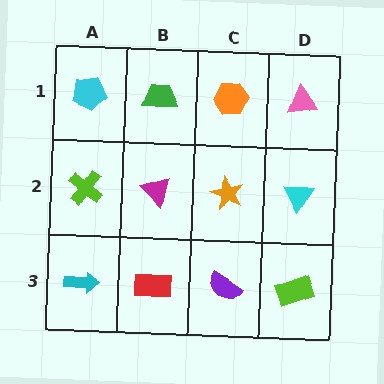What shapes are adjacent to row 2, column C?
An orange hexagon (row 1, column C), a purple semicircle (row 3, column C), a magenta triangle (row 2, column B), a cyan triangle (row 2, column D).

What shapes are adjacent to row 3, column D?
A cyan triangle (row 2, column D), a purple semicircle (row 3, column C).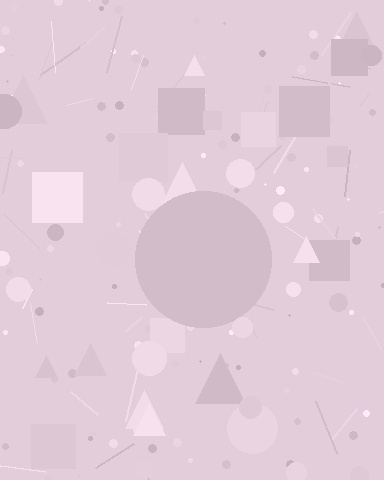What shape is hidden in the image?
A circle is hidden in the image.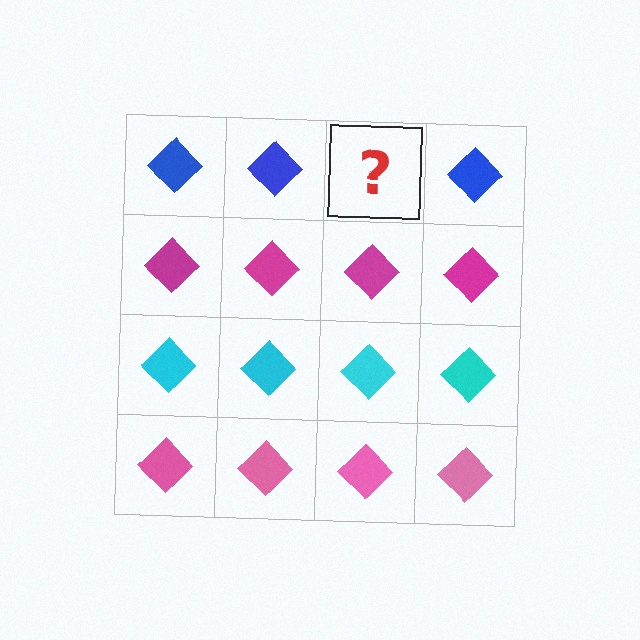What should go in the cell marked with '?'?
The missing cell should contain a blue diamond.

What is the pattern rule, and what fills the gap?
The rule is that each row has a consistent color. The gap should be filled with a blue diamond.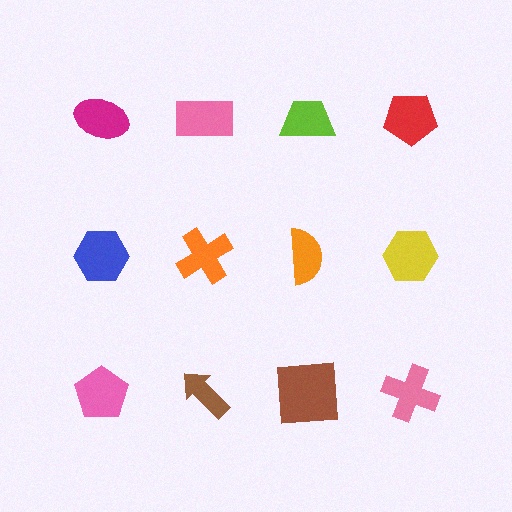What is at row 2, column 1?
A blue hexagon.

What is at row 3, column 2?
A brown arrow.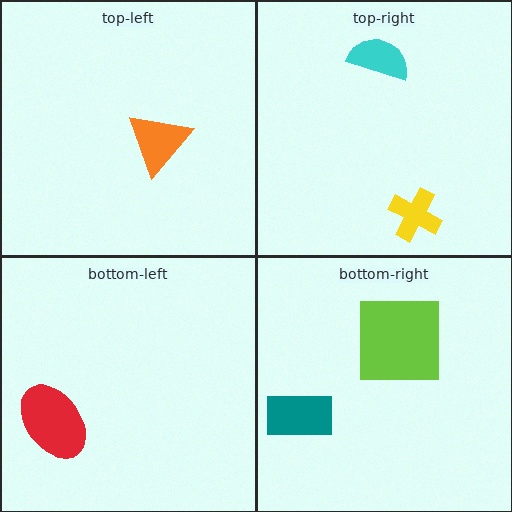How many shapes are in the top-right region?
2.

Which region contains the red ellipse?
The bottom-left region.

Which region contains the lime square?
The bottom-right region.